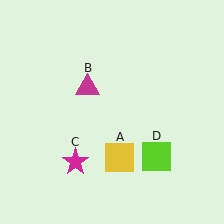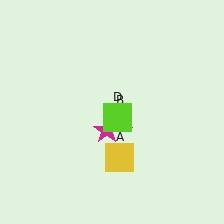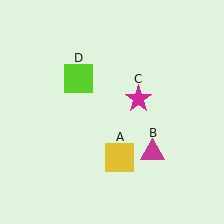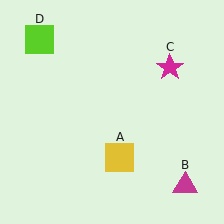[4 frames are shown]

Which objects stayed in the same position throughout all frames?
Yellow square (object A) remained stationary.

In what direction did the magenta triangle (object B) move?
The magenta triangle (object B) moved down and to the right.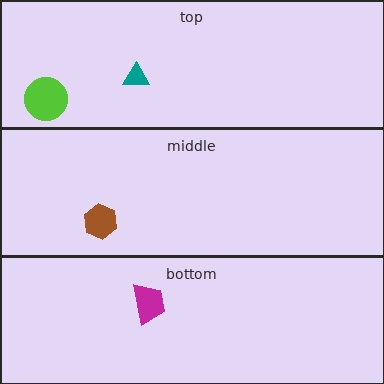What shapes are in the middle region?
The brown hexagon.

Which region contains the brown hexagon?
The middle region.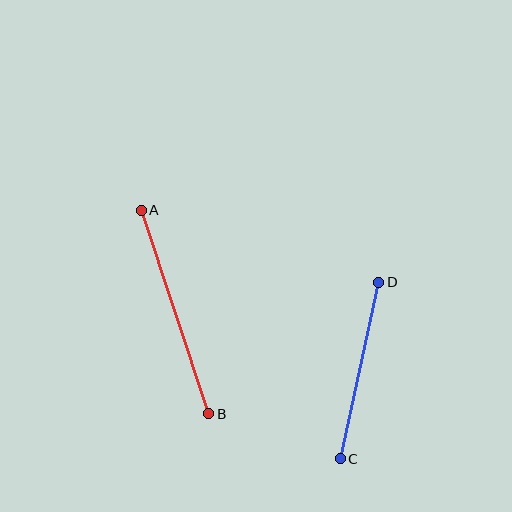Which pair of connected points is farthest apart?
Points A and B are farthest apart.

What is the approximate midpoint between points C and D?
The midpoint is at approximately (359, 371) pixels.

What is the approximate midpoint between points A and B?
The midpoint is at approximately (175, 312) pixels.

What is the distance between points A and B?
The distance is approximately 215 pixels.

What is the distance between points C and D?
The distance is approximately 181 pixels.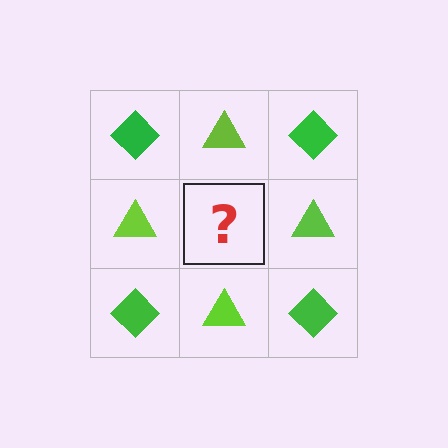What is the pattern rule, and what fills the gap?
The rule is that it alternates green diamond and lime triangle in a checkerboard pattern. The gap should be filled with a green diamond.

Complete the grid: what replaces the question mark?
The question mark should be replaced with a green diamond.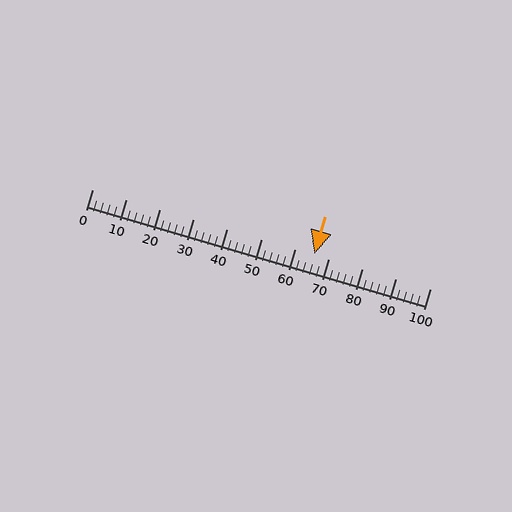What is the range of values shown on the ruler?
The ruler shows values from 0 to 100.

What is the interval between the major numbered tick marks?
The major tick marks are spaced 10 units apart.